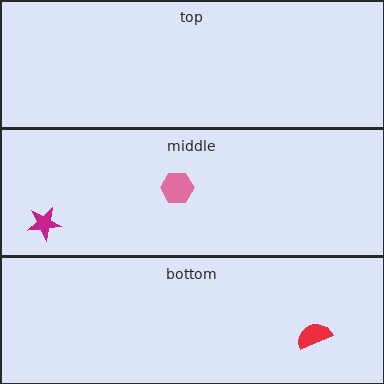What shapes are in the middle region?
The pink hexagon, the magenta star.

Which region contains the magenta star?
The middle region.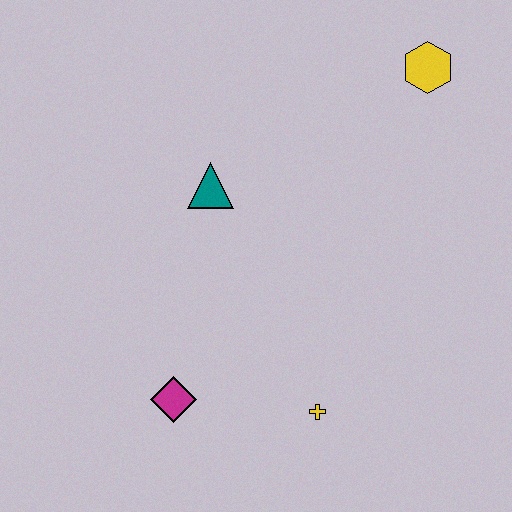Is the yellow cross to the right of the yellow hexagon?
No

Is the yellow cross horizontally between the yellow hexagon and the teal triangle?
Yes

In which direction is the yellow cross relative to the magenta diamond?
The yellow cross is to the right of the magenta diamond.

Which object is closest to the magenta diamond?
The yellow cross is closest to the magenta diamond.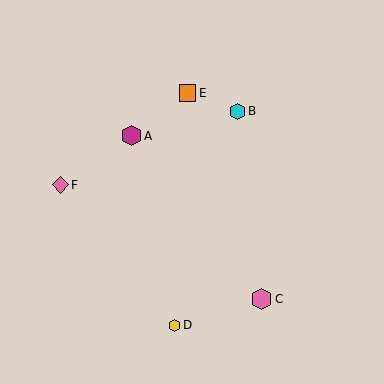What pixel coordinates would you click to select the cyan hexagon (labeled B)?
Click at (237, 111) to select the cyan hexagon B.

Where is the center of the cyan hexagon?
The center of the cyan hexagon is at (237, 111).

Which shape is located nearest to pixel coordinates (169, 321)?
The yellow hexagon (labeled D) at (174, 325) is nearest to that location.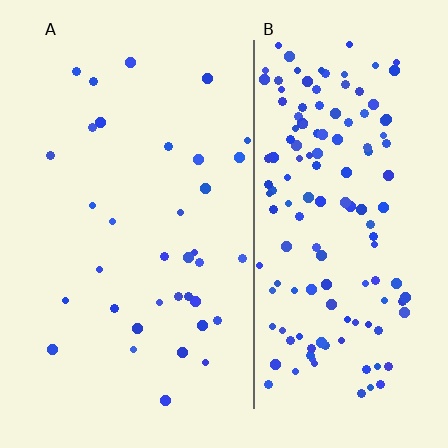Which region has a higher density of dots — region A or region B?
B (the right).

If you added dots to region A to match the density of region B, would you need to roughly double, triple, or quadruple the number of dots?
Approximately quadruple.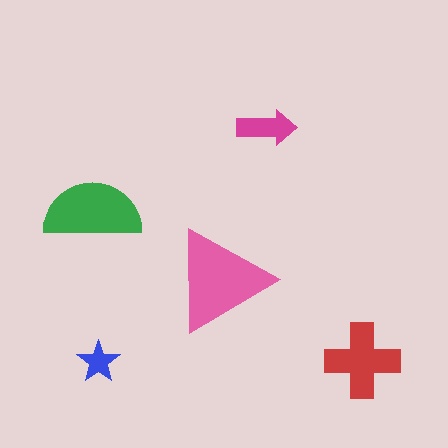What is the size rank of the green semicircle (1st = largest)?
2nd.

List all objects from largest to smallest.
The pink triangle, the green semicircle, the red cross, the magenta arrow, the blue star.